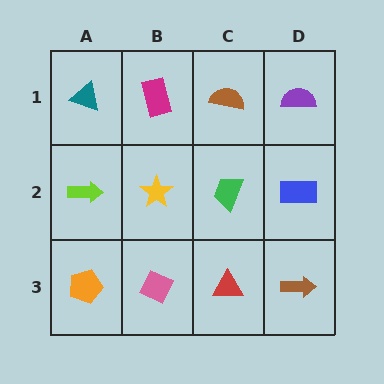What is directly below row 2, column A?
An orange pentagon.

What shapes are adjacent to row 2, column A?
A teal triangle (row 1, column A), an orange pentagon (row 3, column A), a yellow star (row 2, column B).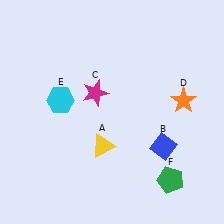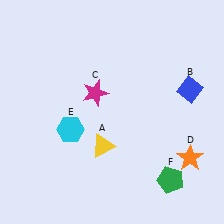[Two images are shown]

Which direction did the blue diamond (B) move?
The blue diamond (B) moved up.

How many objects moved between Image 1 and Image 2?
3 objects moved between the two images.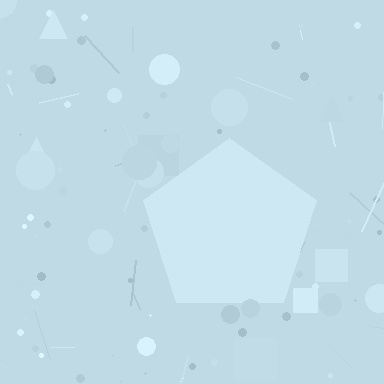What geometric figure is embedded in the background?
A pentagon is embedded in the background.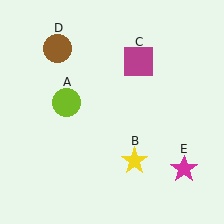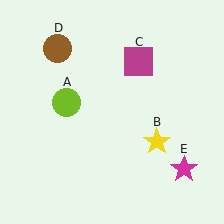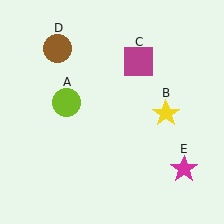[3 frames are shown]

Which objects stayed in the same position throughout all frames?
Lime circle (object A) and magenta square (object C) and brown circle (object D) and magenta star (object E) remained stationary.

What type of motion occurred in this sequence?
The yellow star (object B) rotated counterclockwise around the center of the scene.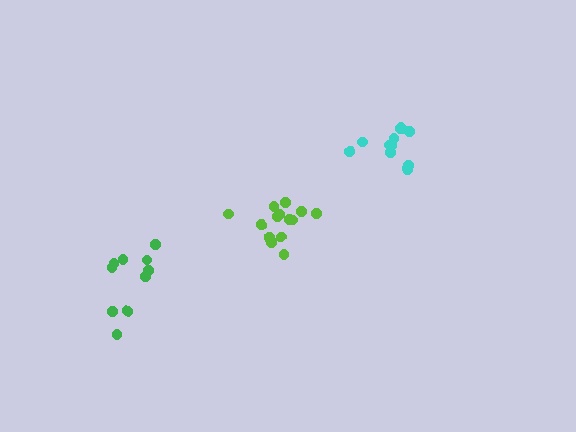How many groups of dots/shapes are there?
There are 3 groups.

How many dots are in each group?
Group 1: 11 dots, Group 2: 14 dots, Group 3: 10 dots (35 total).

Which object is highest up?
The cyan cluster is topmost.